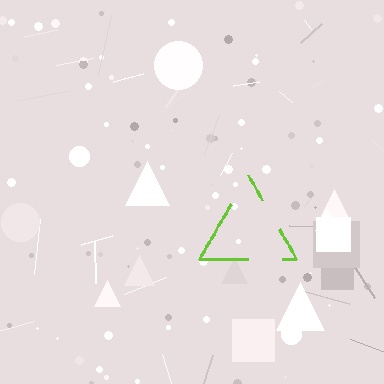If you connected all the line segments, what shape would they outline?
They would outline a triangle.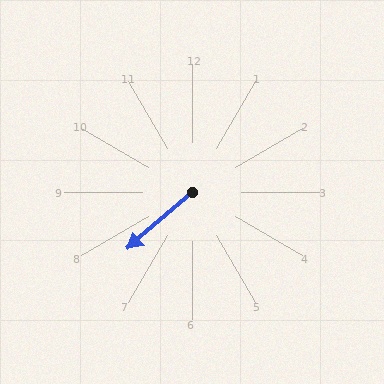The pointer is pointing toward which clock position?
Roughly 8 o'clock.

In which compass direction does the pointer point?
Southwest.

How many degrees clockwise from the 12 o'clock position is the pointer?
Approximately 229 degrees.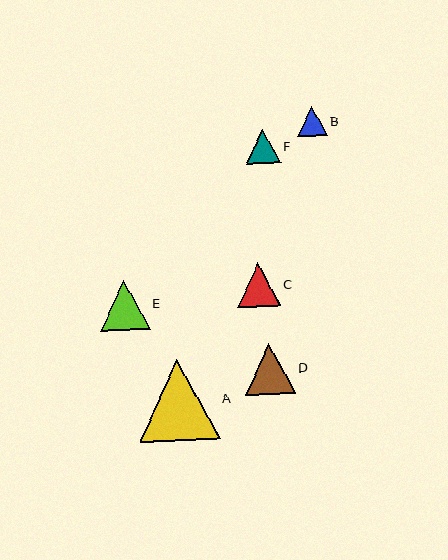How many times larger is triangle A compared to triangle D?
Triangle A is approximately 1.6 times the size of triangle D.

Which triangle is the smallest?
Triangle B is the smallest with a size of approximately 29 pixels.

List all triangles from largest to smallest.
From largest to smallest: A, D, E, C, F, B.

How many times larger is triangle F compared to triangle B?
Triangle F is approximately 1.2 times the size of triangle B.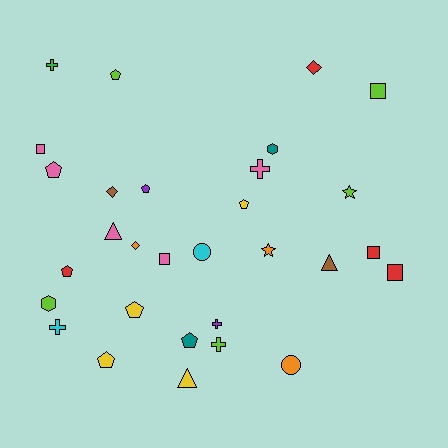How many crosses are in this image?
There are 5 crosses.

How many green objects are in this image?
There is 1 green object.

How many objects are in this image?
There are 30 objects.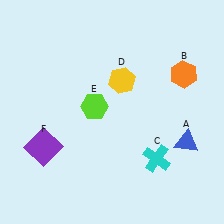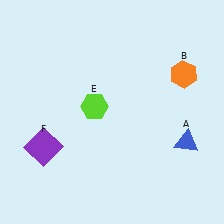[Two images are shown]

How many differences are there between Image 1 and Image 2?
There are 2 differences between the two images.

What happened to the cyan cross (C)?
The cyan cross (C) was removed in Image 2. It was in the bottom-right area of Image 1.